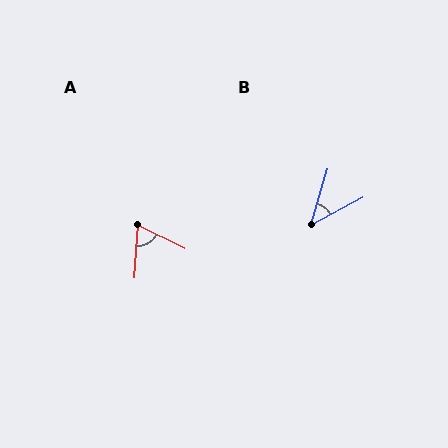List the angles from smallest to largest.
B (45°), A (67°).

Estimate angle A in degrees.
Approximately 67 degrees.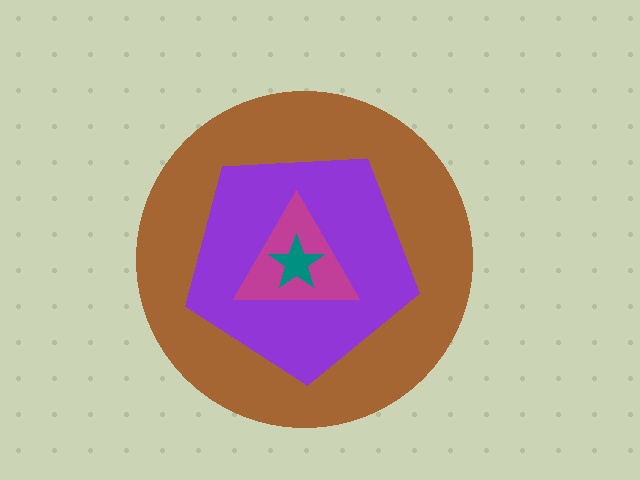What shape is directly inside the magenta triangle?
The teal star.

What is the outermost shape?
The brown circle.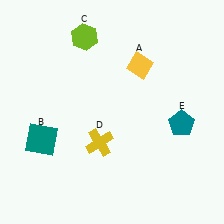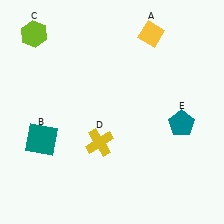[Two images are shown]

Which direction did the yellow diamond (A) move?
The yellow diamond (A) moved up.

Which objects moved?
The objects that moved are: the yellow diamond (A), the lime hexagon (C).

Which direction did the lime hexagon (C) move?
The lime hexagon (C) moved left.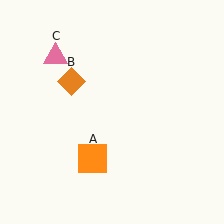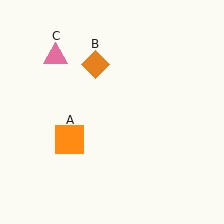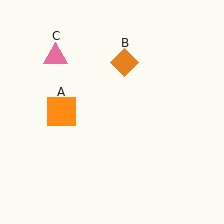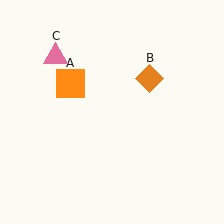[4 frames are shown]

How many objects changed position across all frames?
2 objects changed position: orange square (object A), orange diamond (object B).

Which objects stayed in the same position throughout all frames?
Pink triangle (object C) remained stationary.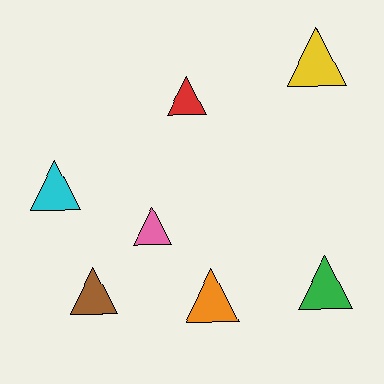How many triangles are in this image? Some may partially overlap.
There are 7 triangles.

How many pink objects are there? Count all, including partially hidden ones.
There is 1 pink object.